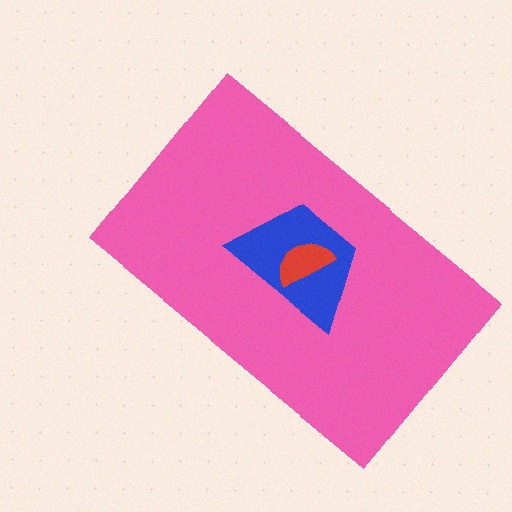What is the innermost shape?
The red semicircle.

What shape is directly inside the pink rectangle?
The blue trapezoid.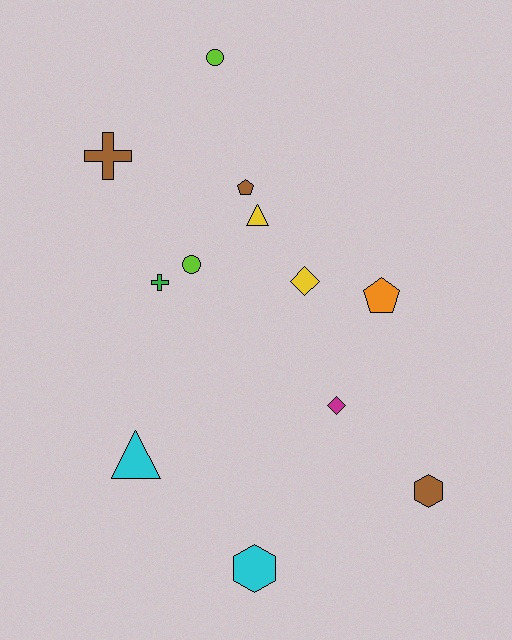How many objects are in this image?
There are 12 objects.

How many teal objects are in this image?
There are no teal objects.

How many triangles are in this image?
There are 2 triangles.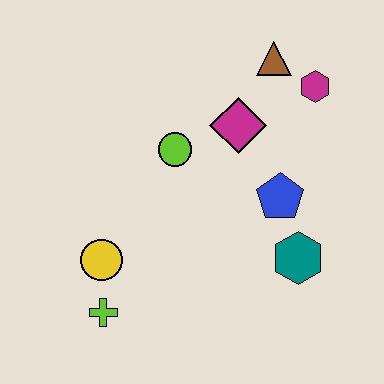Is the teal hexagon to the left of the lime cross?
No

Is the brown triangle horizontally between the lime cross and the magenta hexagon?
Yes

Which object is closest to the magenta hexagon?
The brown triangle is closest to the magenta hexagon.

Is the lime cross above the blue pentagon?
No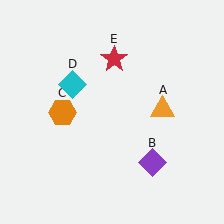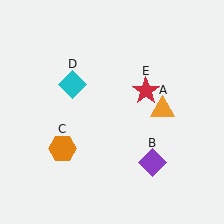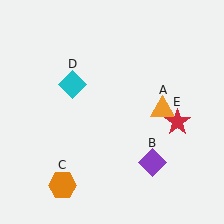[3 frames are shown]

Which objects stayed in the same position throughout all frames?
Orange triangle (object A) and purple diamond (object B) and cyan diamond (object D) remained stationary.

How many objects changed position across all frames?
2 objects changed position: orange hexagon (object C), red star (object E).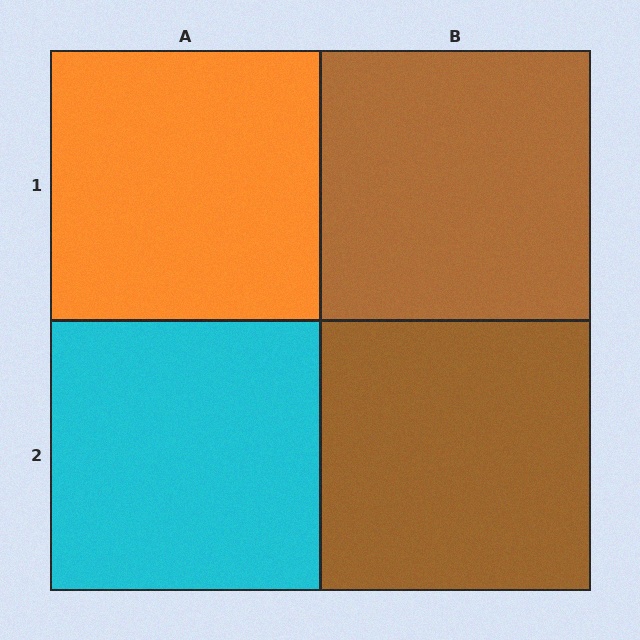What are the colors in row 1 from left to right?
Orange, brown.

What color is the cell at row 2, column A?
Cyan.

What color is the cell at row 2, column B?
Brown.